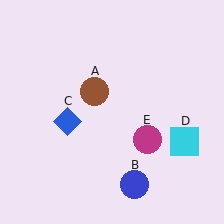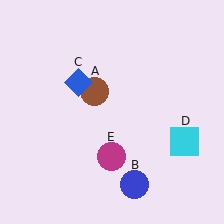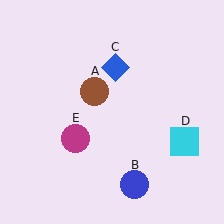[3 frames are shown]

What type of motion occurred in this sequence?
The blue diamond (object C), magenta circle (object E) rotated clockwise around the center of the scene.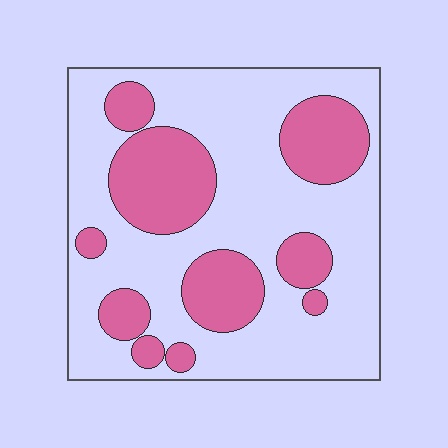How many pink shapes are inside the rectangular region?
10.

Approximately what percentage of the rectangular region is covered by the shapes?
Approximately 30%.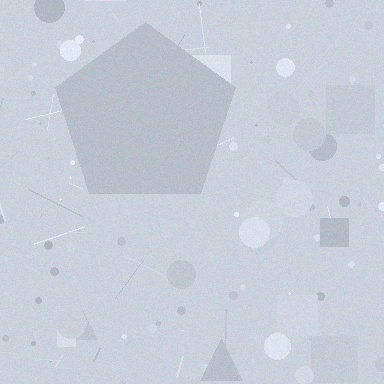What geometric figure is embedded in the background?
A pentagon is embedded in the background.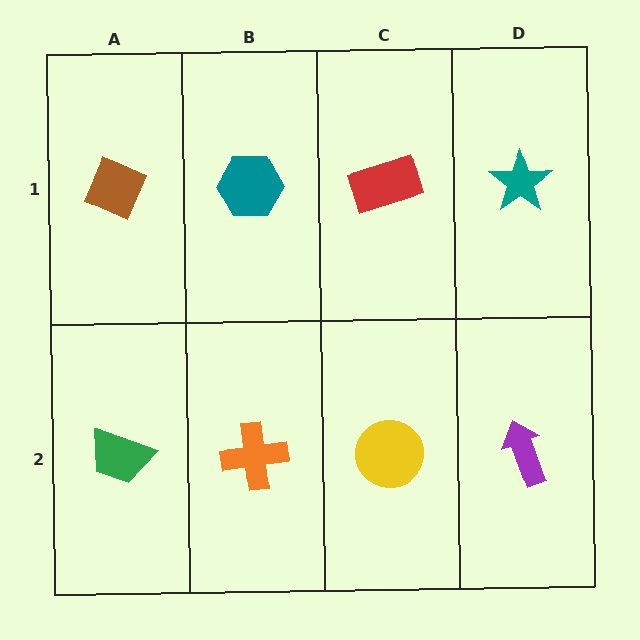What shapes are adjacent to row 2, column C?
A red rectangle (row 1, column C), an orange cross (row 2, column B), a purple arrow (row 2, column D).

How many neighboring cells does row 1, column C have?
3.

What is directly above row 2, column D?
A teal star.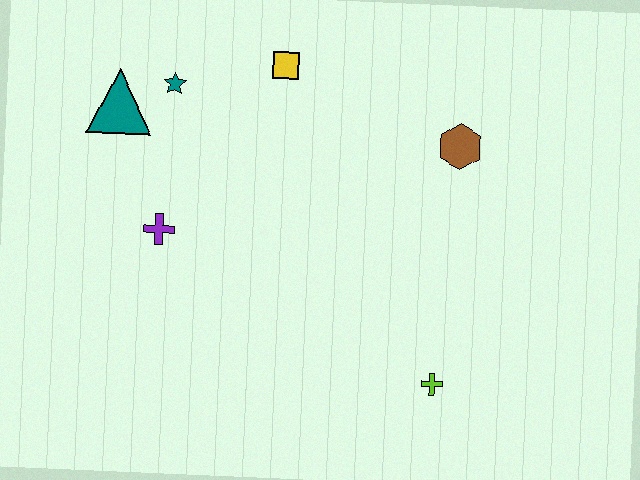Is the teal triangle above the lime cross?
Yes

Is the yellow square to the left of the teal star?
No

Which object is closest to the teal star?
The teal triangle is closest to the teal star.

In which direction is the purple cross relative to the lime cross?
The purple cross is to the left of the lime cross.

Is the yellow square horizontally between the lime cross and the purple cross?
Yes